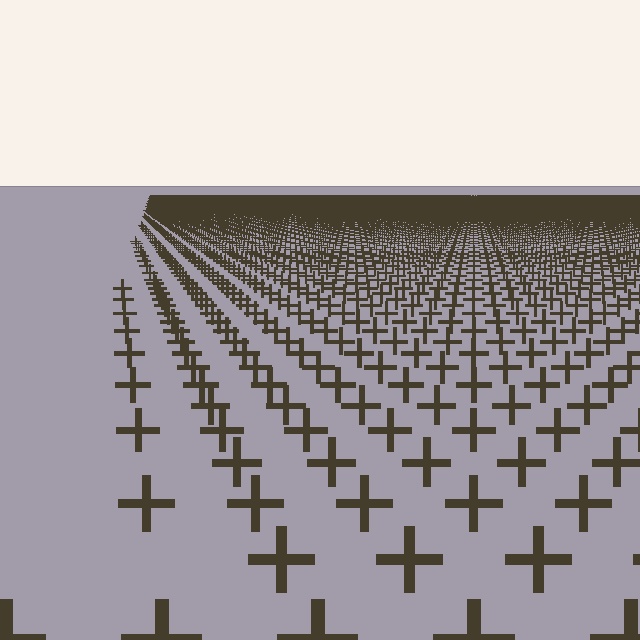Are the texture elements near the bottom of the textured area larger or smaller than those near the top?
Larger. Near the bottom, elements are closer to the viewer and appear at a bigger on-screen size.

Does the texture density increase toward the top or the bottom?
Density increases toward the top.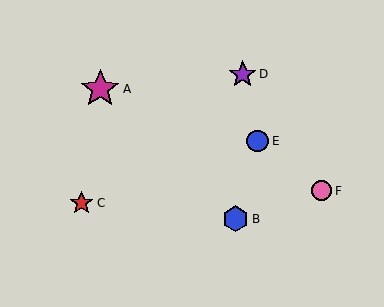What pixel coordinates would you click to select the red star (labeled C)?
Click at (82, 203) to select the red star C.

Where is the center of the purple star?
The center of the purple star is at (243, 74).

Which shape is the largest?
The magenta star (labeled A) is the largest.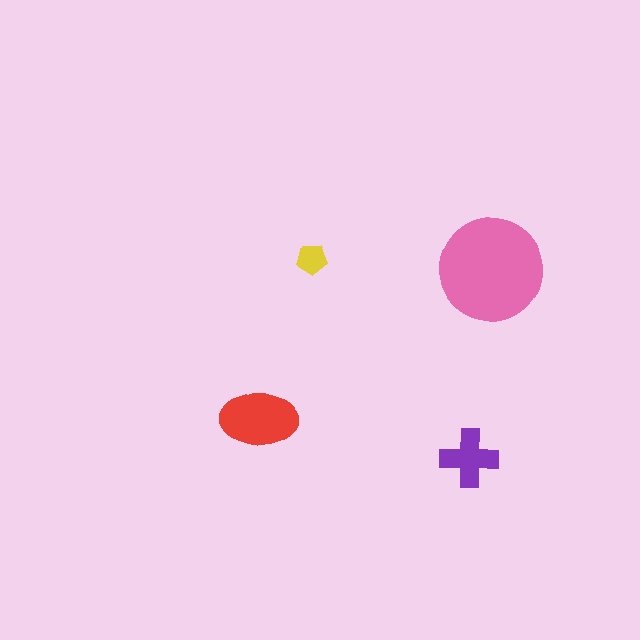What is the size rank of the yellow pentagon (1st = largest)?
4th.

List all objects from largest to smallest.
The pink circle, the red ellipse, the purple cross, the yellow pentagon.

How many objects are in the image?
There are 4 objects in the image.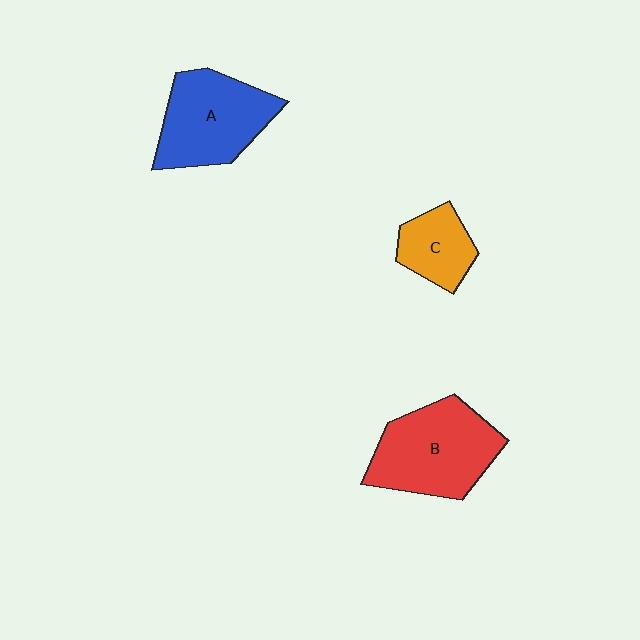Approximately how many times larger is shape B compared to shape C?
Approximately 2.0 times.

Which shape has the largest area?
Shape B (red).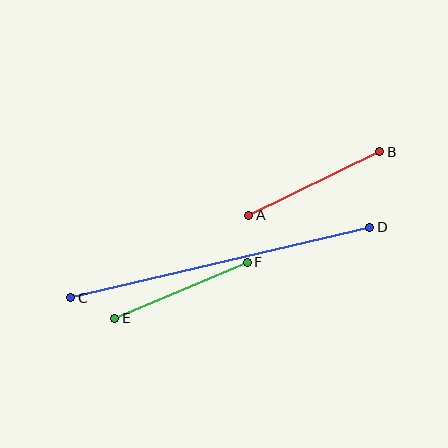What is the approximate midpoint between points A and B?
The midpoint is at approximately (314, 184) pixels.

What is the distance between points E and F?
The distance is approximately 144 pixels.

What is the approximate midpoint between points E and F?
The midpoint is at approximately (181, 290) pixels.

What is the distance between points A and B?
The distance is approximately 146 pixels.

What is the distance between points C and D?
The distance is approximately 307 pixels.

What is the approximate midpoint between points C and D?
The midpoint is at approximately (220, 263) pixels.